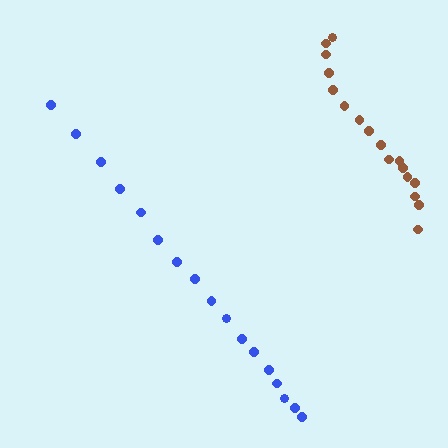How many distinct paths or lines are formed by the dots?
There are 2 distinct paths.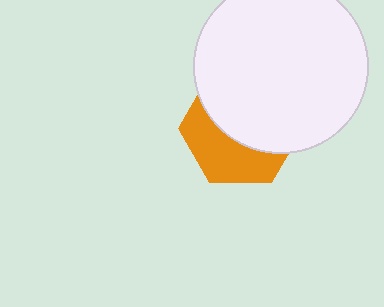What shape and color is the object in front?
The object in front is a white circle.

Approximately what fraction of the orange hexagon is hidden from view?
Roughly 58% of the orange hexagon is hidden behind the white circle.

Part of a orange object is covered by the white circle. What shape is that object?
It is a hexagon.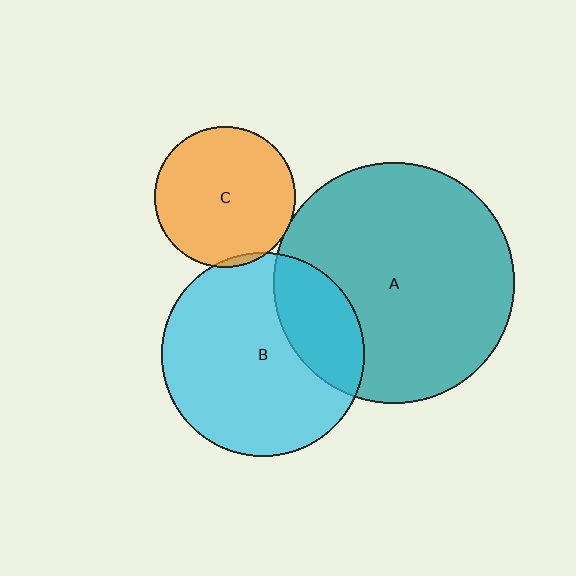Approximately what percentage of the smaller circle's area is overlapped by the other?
Approximately 5%.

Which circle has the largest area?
Circle A (teal).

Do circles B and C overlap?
Yes.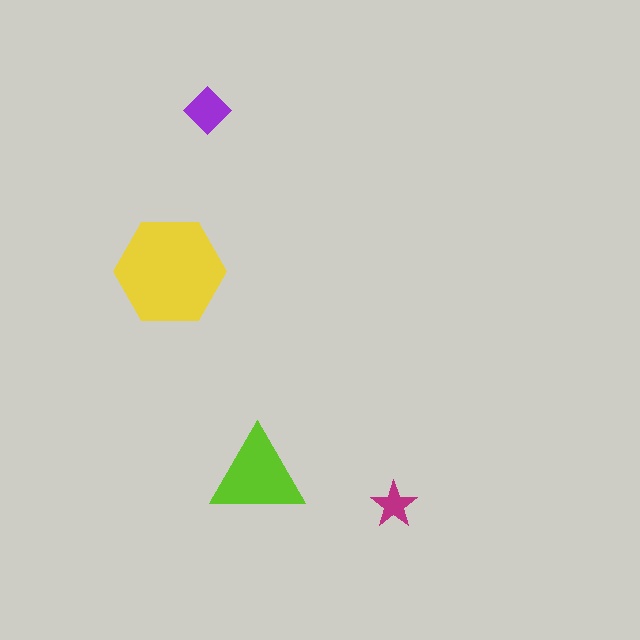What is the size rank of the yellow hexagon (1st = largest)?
1st.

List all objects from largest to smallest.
The yellow hexagon, the lime triangle, the purple diamond, the magenta star.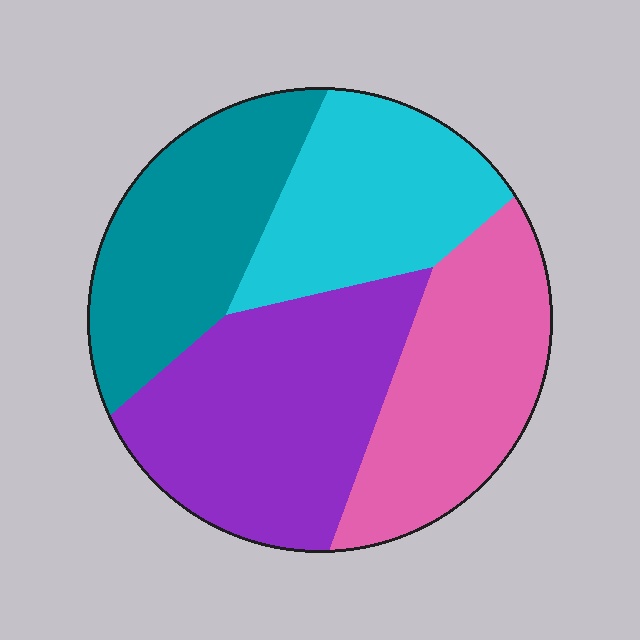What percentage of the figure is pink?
Pink covers around 25% of the figure.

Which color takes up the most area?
Purple, at roughly 30%.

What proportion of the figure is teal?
Teal covers around 25% of the figure.